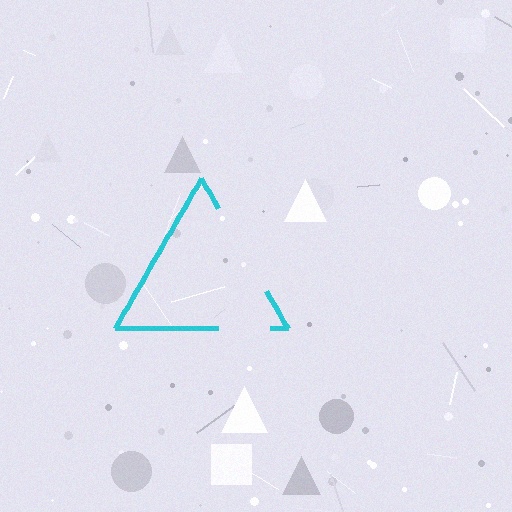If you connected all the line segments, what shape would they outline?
They would outline a triangle.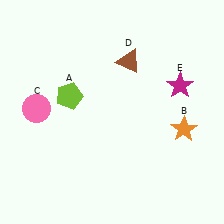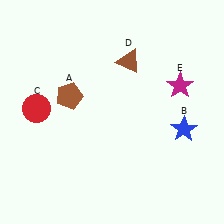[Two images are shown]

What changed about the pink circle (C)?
In Image 1, C is pink. In Image 2, it changed to red.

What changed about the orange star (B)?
In Image 1, B is orange. In Image 2, it changed to blue.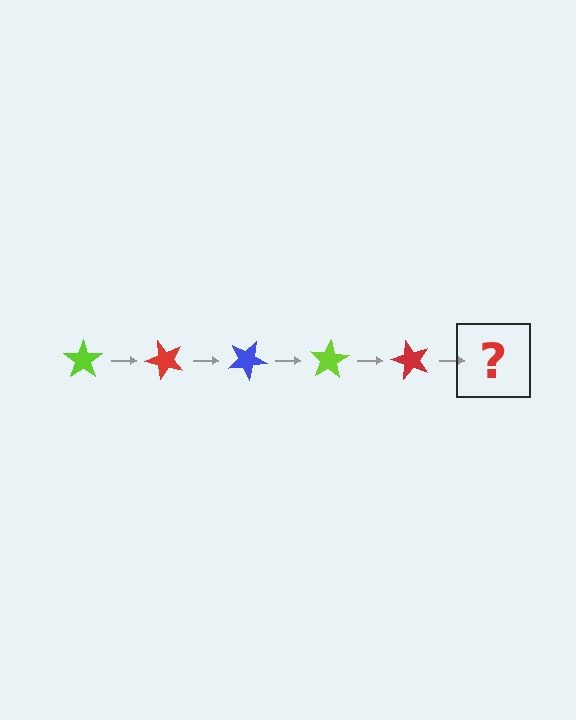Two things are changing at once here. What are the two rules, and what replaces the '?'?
The two rules are that it rotates 50 degrees each step and the color cycles through lime, red, and blue. The '?' should be a blue star, rotated 250 degrees from the start.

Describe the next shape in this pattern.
It should be a blue star, rotated 250 degrees from the start.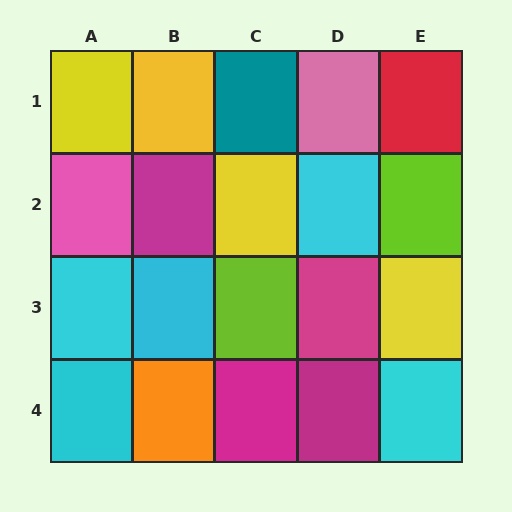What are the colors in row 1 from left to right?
Yellow, yellow, teal, pink, red.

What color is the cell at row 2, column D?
Cyan.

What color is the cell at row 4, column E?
Cyan.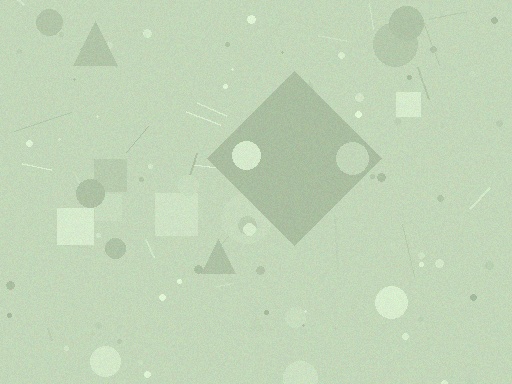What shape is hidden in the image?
A diamond is hidden in the image.